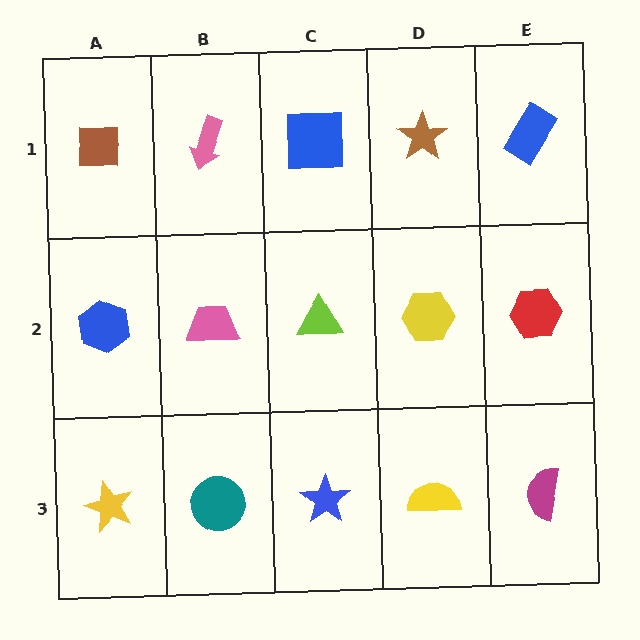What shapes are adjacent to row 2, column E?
A blue rectangle (row 1, column E), a magenta semicircle (row 3, column E), a yellow hexagon (row 2, column D).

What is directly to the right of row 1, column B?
A blue square.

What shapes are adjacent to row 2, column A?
A brown square (row 1, column A), a yellow star (row 3, column A), a pink trapezoid (row 2, column B).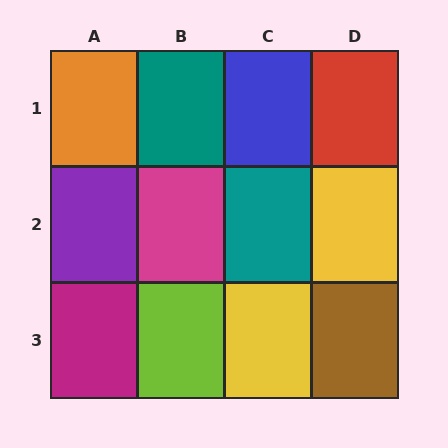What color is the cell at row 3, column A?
Magenta.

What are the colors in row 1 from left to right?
Orange, teal, blue, red.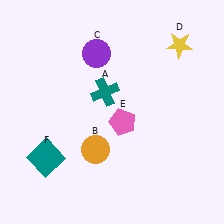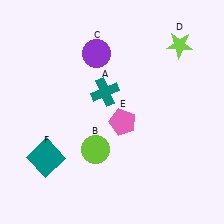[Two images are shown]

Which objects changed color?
B changed from orange to lime. D changed from yellow to lime.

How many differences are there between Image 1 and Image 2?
There are 2 differences between the two images.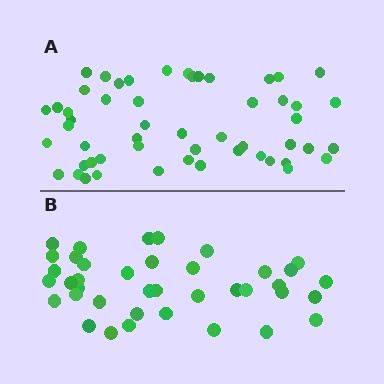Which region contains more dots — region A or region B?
Region A (the top region) has more dots.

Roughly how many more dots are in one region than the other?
Region A has approximately 15 more dots than region B.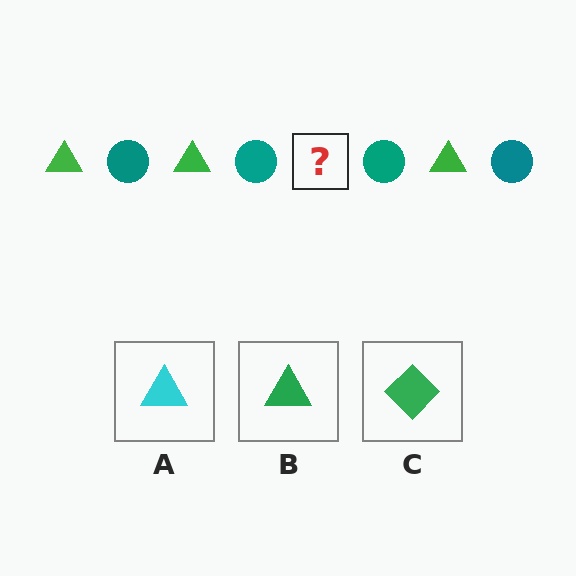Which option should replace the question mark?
Option B.